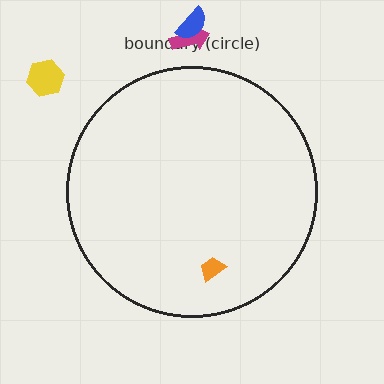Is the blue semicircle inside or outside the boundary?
Outside.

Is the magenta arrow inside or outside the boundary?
Outside.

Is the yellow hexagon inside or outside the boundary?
Outside.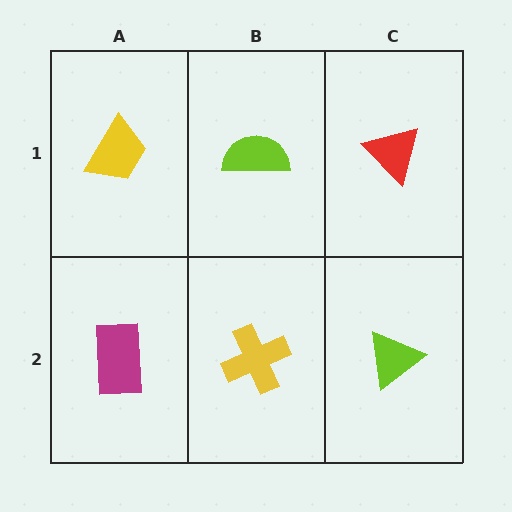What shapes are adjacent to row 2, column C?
A red triangle (row 1, column C), a yellow cross (row 2, column B).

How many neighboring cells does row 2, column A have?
2.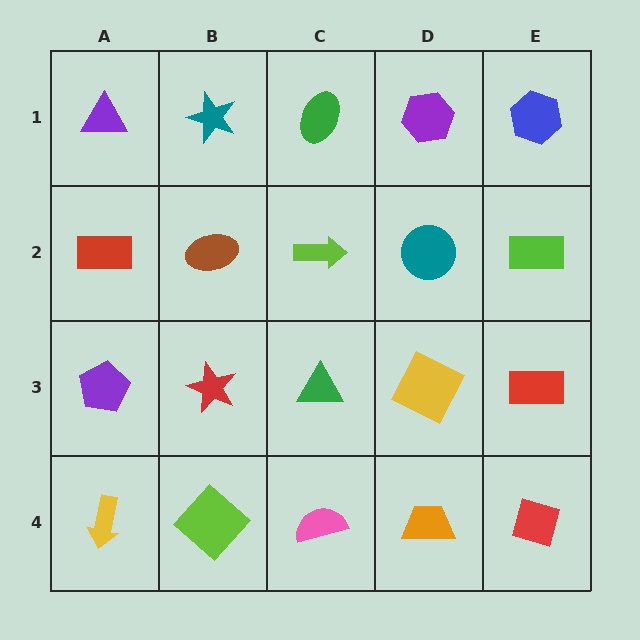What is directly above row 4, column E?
A red rectangle.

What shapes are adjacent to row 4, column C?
A green triangle (row 3, column C), a lime diamond (row 4, column B), an orange trapezoid (row 4, column D).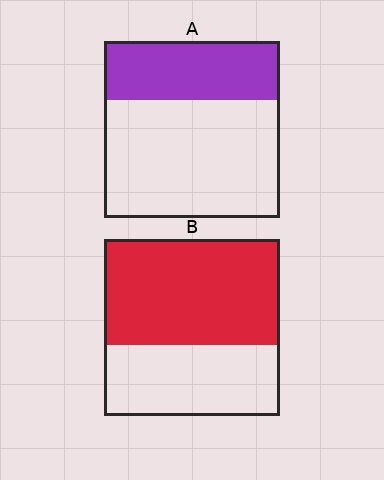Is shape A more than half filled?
No.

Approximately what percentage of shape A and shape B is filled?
A is approximately 35% and B is approximately 60%.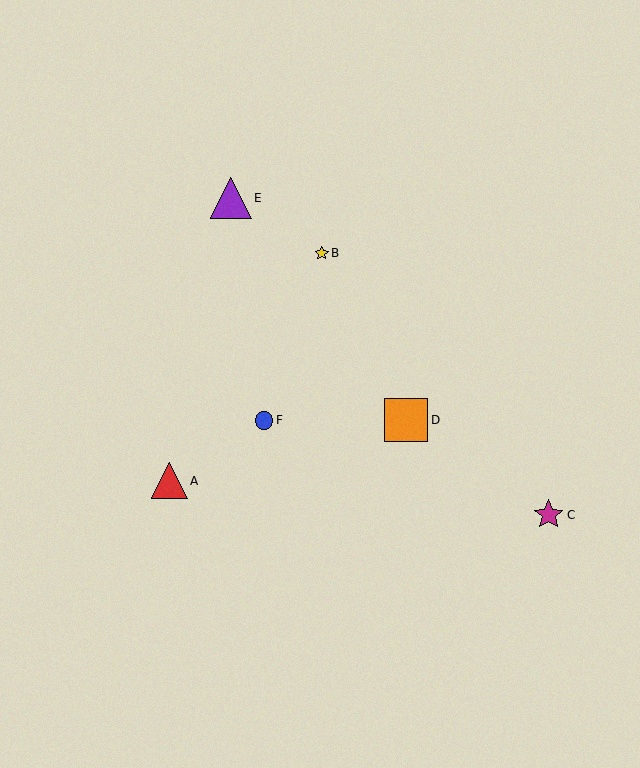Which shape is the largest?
The orange square (labeled D) is the largest.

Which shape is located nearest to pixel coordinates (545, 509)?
The magenta star (labeled C) at (549, 515) is nearest to that location.